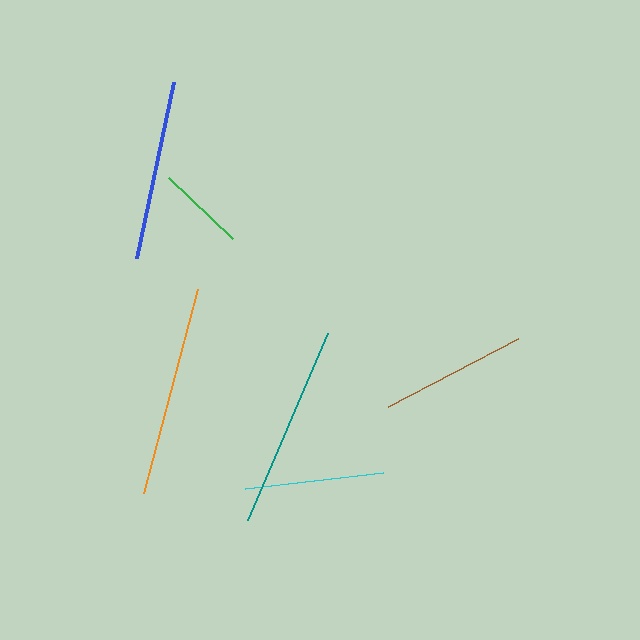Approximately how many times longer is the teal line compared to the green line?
The teal line is approximately 2.3 times the length of the green line.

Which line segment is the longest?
The orange line is the longest at approximately 211 pixels.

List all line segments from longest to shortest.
From longest to shortest: orange, teal, blue, brown, cyan, green.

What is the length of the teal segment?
The teal segment is approximately 204 pixels long.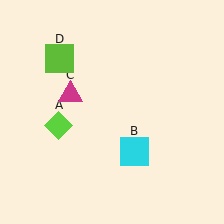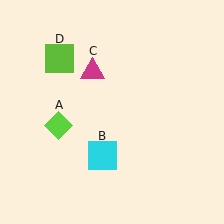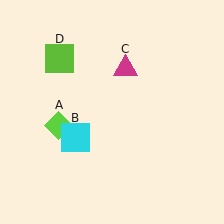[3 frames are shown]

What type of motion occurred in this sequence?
The cyan square (object B), magenta triangle (object C) rotated clockwise around the center of the scene.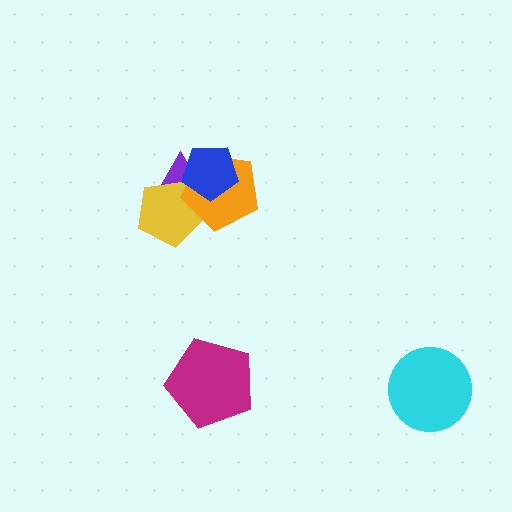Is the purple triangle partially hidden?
Yes, it is partially covered by another shape.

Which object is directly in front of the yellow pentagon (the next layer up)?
The orange pentagon is directly in front of the yellow pentagon.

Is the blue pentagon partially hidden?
No, no other shape covers it.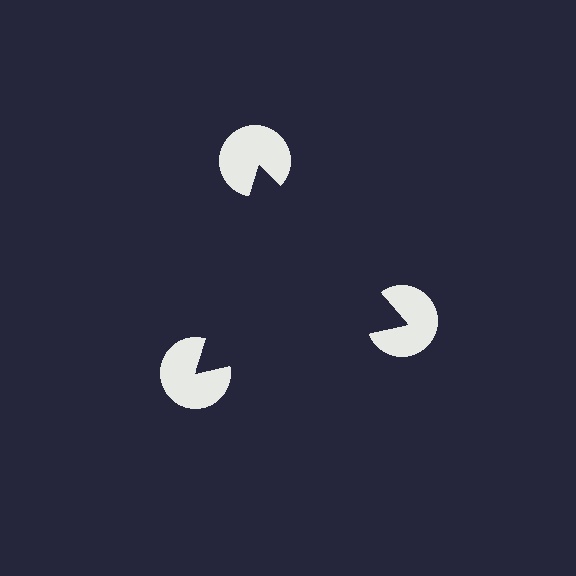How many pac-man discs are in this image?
There are 3 — one at each vertex of the illusory triangle.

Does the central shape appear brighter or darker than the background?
It typically appears slightly darker than the background, even though no actual brightness change is drawn.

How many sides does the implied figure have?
3 sides.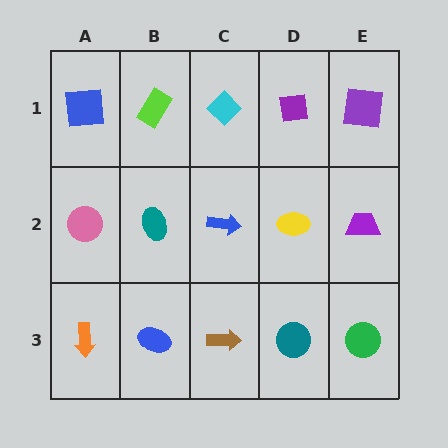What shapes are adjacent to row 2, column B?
A lime rectangle (row 1, column B), a blue ellipse (row 3, column B), a pink circle (row 2, column A), a blue arrow (row 2, column C).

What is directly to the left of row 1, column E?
A purple square.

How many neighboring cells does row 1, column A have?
2.